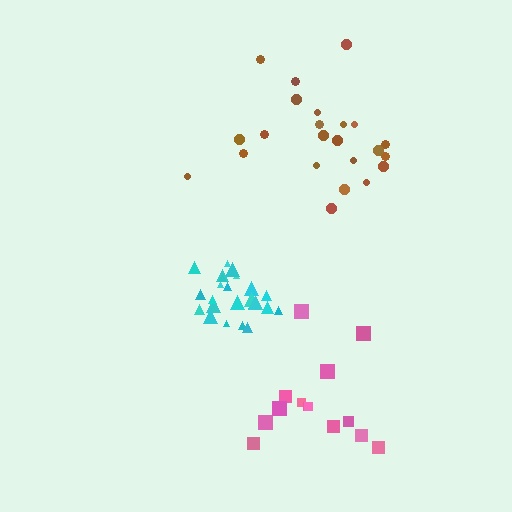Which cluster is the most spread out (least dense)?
Pink.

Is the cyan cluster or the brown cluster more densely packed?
Cyan.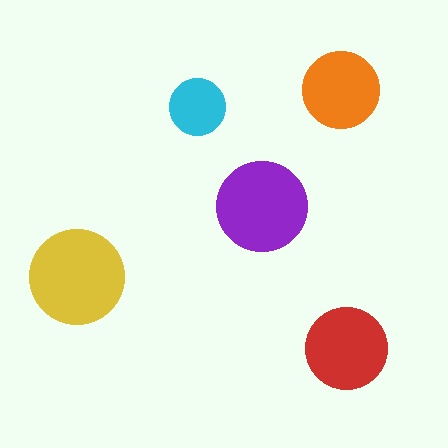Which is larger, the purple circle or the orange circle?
The purple one.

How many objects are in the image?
There are 5 objects in the image.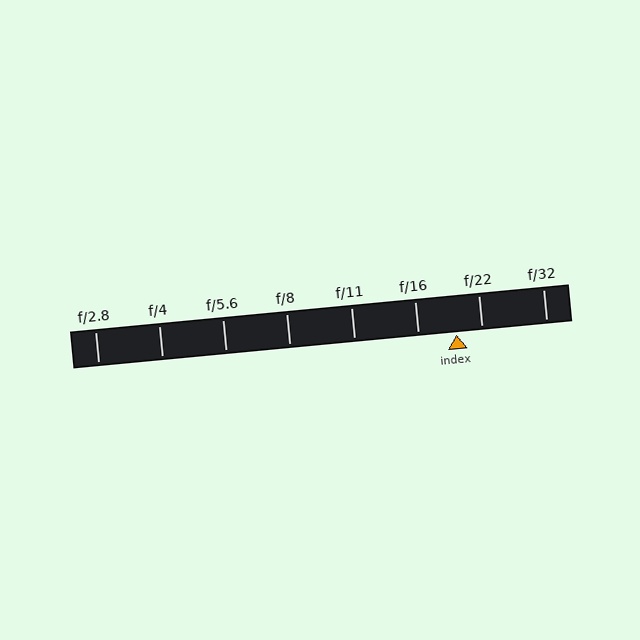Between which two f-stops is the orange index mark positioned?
The index mark is between f/16 and f/22.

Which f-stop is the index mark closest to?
The index mark is closest to f/22.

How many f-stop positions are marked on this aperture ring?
There are 8 f-stop positions marked.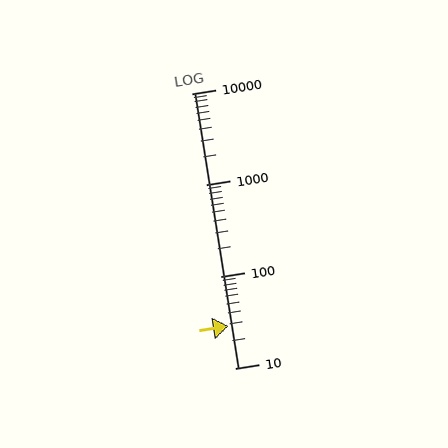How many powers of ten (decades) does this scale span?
The scale spans 3 decades, from 10 to 10000.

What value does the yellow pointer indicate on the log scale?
The pointer indicates approximately 29.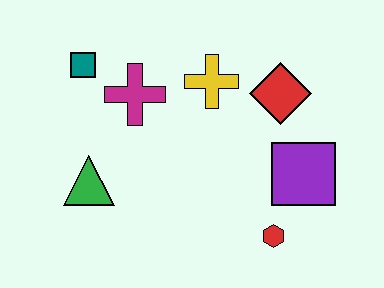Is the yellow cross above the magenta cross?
Yes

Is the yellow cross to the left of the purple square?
Yes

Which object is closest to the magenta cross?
The teal square is closest to the magenta cross.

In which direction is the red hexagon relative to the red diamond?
The red hexagon is below the red diamond.